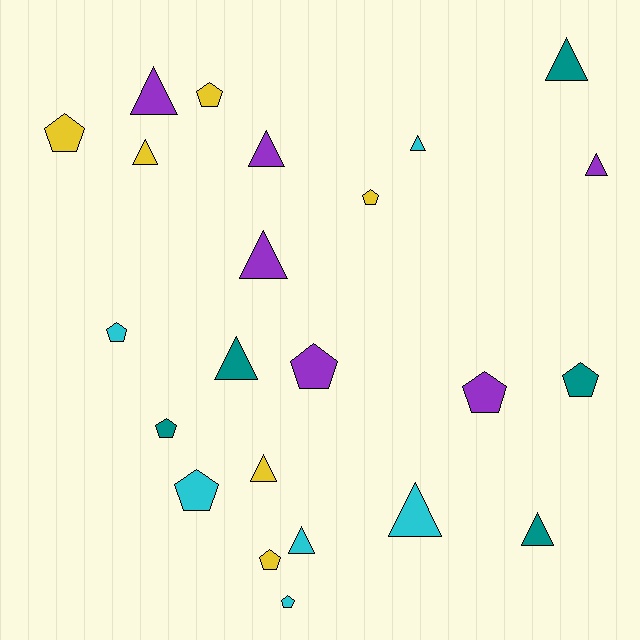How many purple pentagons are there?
There are 2 purple pentagons.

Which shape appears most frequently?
Triangle, with 12 objects.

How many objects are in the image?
There are 23 objects.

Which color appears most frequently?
Purple, with 6 objects.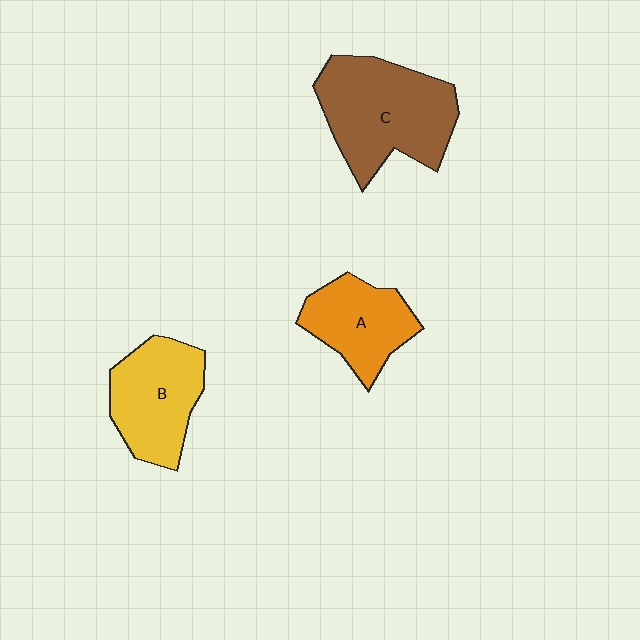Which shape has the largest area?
Shape C (brown).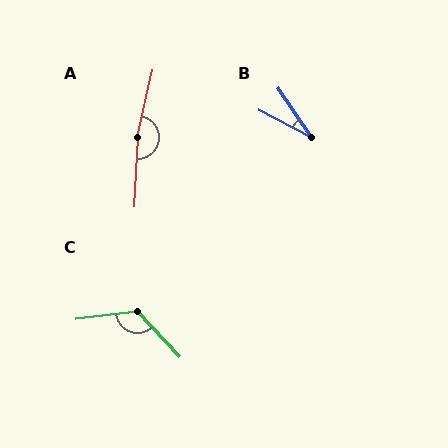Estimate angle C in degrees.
Approximately 126 degrees.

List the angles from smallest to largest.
B (29°), C (126°), A (170°).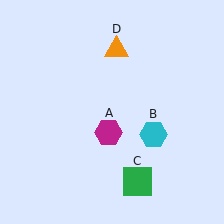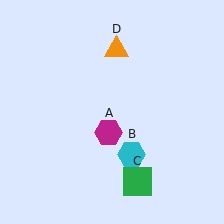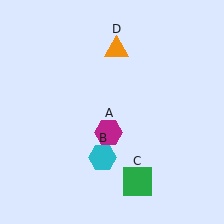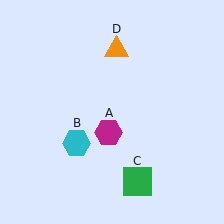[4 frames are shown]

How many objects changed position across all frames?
1 object changed position: cyan hexagon (object B).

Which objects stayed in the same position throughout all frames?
Magenta hexagon (object A) and green square (object C) and orange triangle (object D) remained stationary.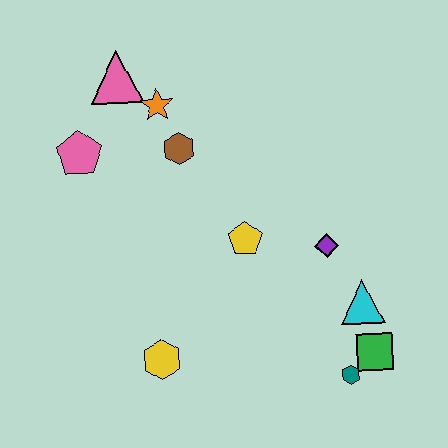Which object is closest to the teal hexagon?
The green square is closest to the teal hexagon.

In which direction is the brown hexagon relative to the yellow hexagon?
The brown hexagon is above the yellow hexagon.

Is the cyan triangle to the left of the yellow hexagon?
No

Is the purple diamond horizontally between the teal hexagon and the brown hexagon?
Yes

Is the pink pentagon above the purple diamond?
Yes